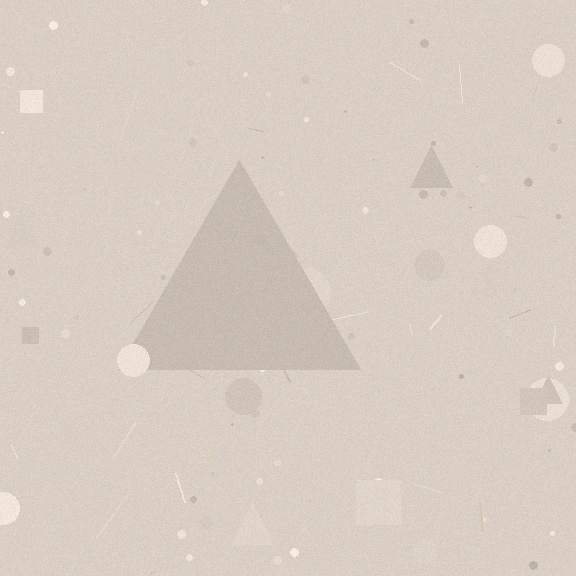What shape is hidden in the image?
A triangle is hidden in the image.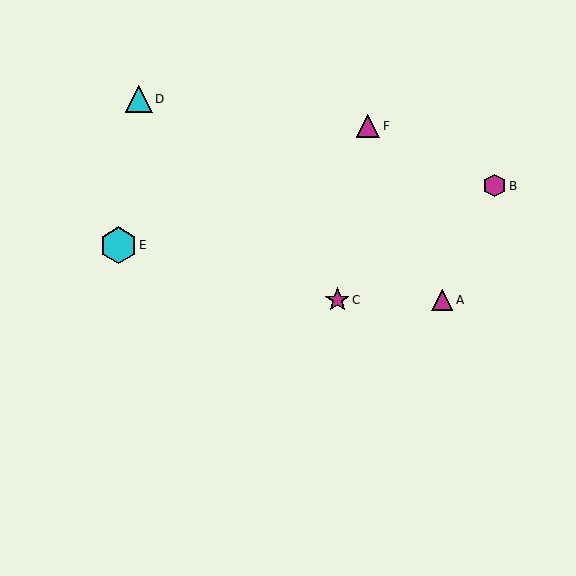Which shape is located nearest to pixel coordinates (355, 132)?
The magenta triangle (labeled F) at (368, 126) is nearest to that location.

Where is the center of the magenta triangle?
The center of the magenta triangle is at (368, 126).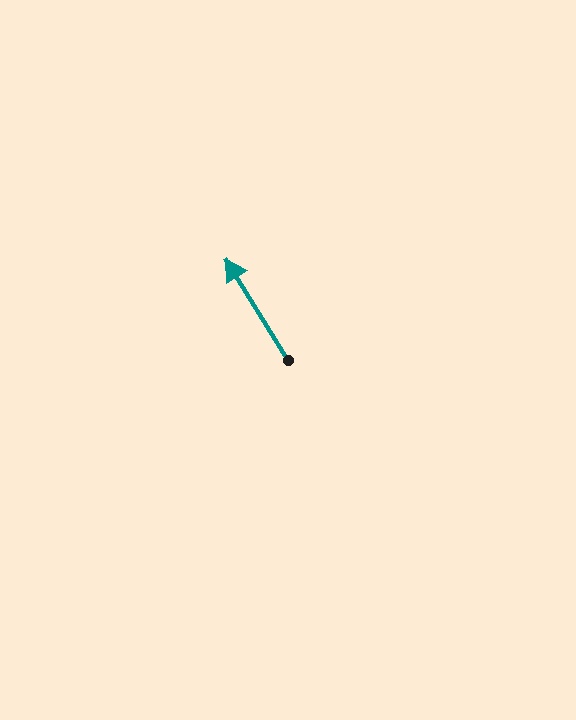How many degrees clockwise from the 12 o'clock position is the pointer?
Approximately 328 degrees.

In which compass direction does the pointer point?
Northwest.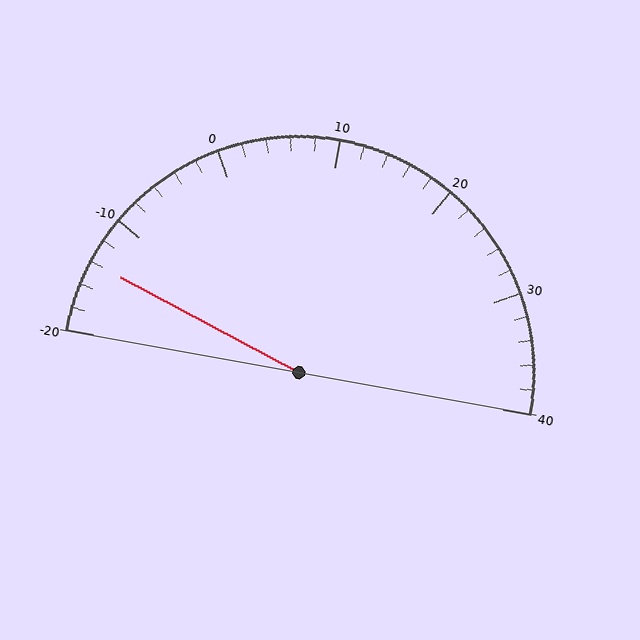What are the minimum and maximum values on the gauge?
The gauge ranges from -20 to 40.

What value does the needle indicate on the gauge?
The needle indicates approximately -14.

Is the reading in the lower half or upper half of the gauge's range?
The reading is in the lower half of the range (-20 to 40).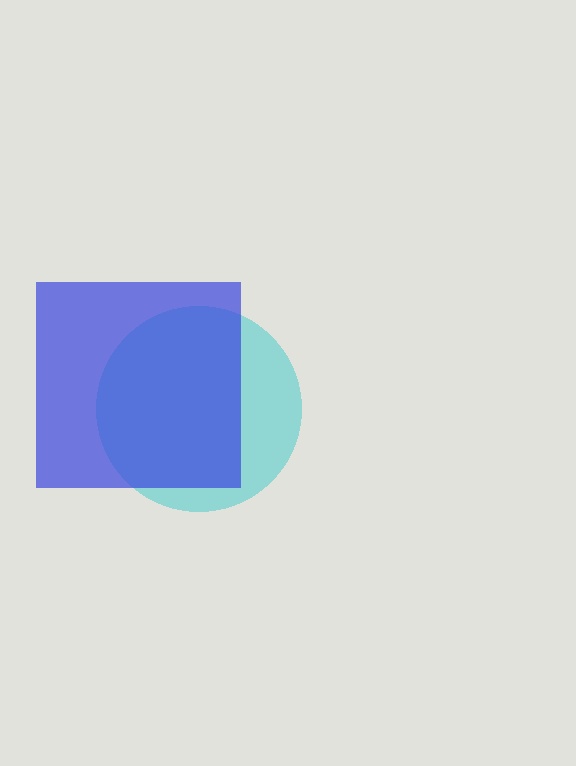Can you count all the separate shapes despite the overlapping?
Yes, there are 2 separate shapes.